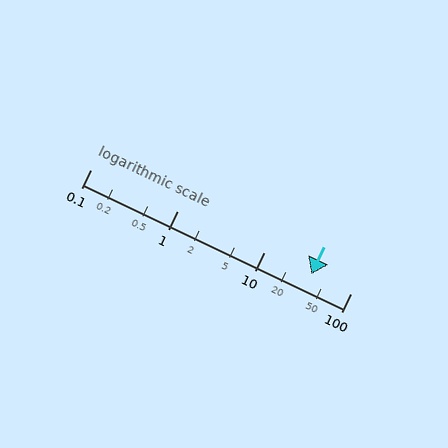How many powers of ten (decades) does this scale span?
The scale spans 3 decades, from 0.1 to 100.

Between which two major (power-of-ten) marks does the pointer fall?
The pointer is between 10 and 100.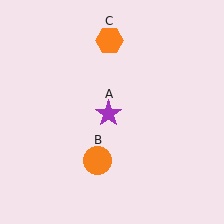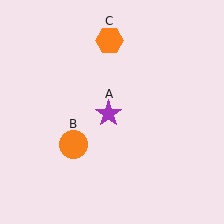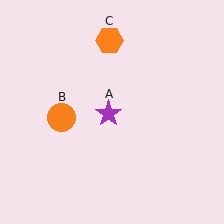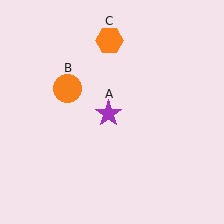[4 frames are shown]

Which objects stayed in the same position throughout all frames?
Purple star (object A) and orange hexagon (object C) remained stationary.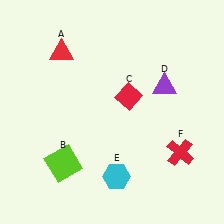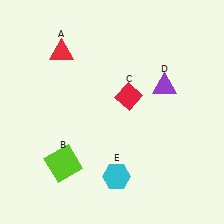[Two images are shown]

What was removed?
The red cross (F) was removed in Image 2.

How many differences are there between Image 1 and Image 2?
There is 1 difference between the two images.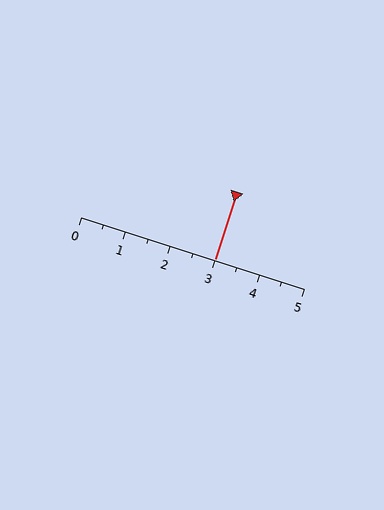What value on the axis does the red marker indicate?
The marker indicates approximately 3.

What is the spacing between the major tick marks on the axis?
The major ticks are spaced 1 apart.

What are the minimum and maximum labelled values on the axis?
The axis runs from 0 to 5.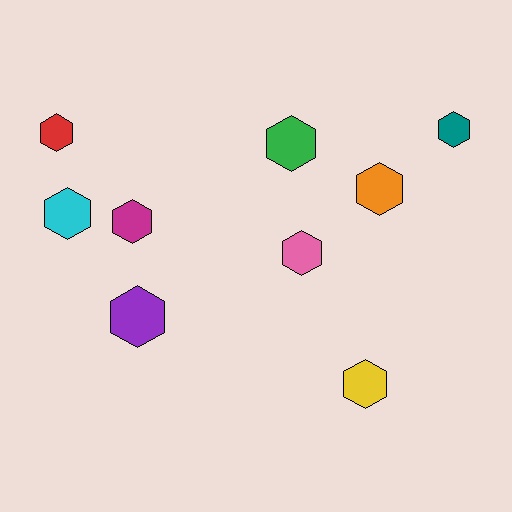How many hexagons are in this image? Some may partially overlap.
There are 9 hexagons.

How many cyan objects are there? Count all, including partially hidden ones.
There is 1 cyan object.